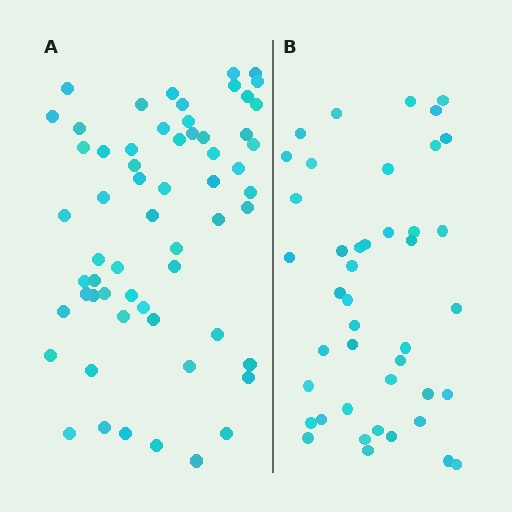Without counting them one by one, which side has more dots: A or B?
Region A (the left region) has more dots.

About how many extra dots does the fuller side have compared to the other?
Region A has approximately 15 more dots than region B.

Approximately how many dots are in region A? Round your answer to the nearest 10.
About 60 dots.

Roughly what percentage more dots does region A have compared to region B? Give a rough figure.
About 40% more.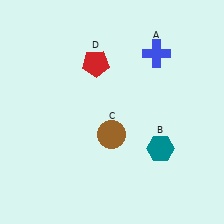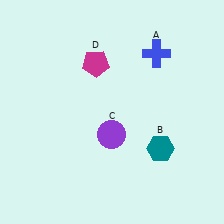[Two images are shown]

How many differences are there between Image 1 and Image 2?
There are 2 differences between the two images.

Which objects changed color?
C changed from brown to purple. D changed from red to magenta.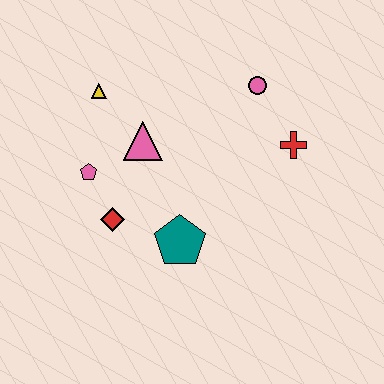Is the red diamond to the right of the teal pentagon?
No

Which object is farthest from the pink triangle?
The red cross is farthest from the pink triangle.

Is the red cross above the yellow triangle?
No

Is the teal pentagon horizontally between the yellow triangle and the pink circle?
Yes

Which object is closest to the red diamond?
The pink pentagon is closest to the red diamond.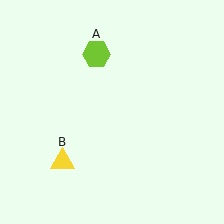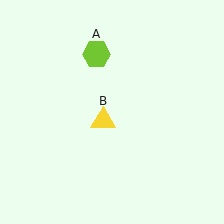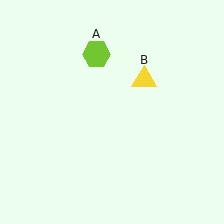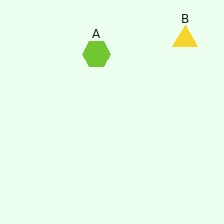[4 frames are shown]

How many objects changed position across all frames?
1 object changed position: yellow triangle (object B).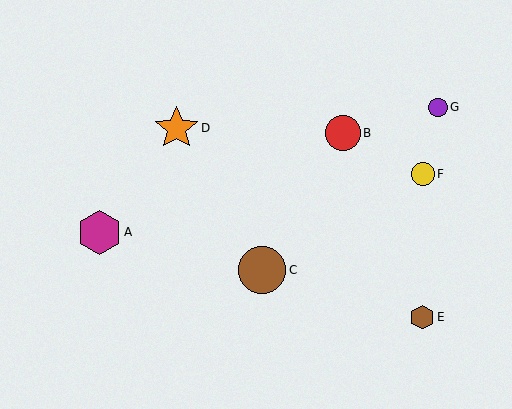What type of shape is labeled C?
Shape C is a brown circle.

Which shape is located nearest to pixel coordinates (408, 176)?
The yellow circle (labeled F) at (423, 174) is nearest to that location.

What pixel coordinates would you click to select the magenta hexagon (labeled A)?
Click at (99, 232) to select the magenta hexagon A.